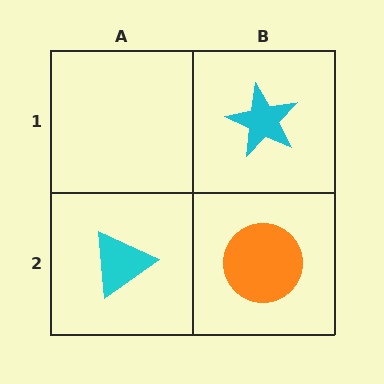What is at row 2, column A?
A cyan triangle.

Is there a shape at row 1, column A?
No, that cell is empty.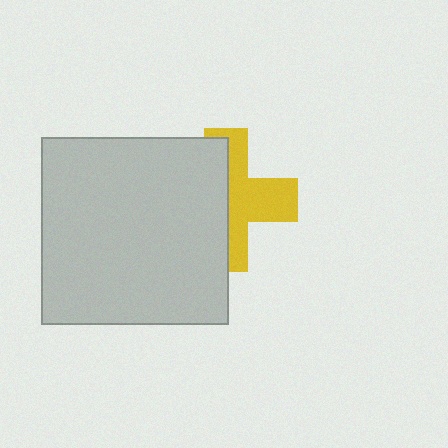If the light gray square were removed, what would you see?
You would see the complete yellow cross.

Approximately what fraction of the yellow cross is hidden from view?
Roughly 53% of the yellow cross is hidden behind the light gray square.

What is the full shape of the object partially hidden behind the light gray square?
The partially hidden object is a yellow cross.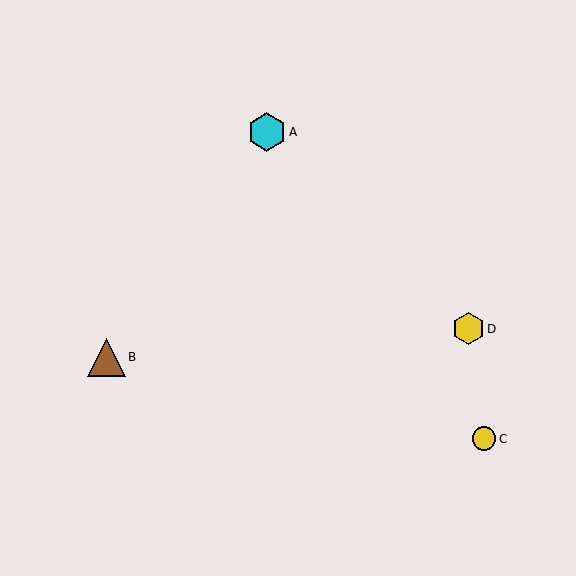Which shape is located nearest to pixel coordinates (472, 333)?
The yellow hexagon (labeled D) at (468, 329) is nearest to that location.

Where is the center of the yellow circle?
The center of the yellow circle is at (484, 439).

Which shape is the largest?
The cyan hexagon (labeled A) is the largest.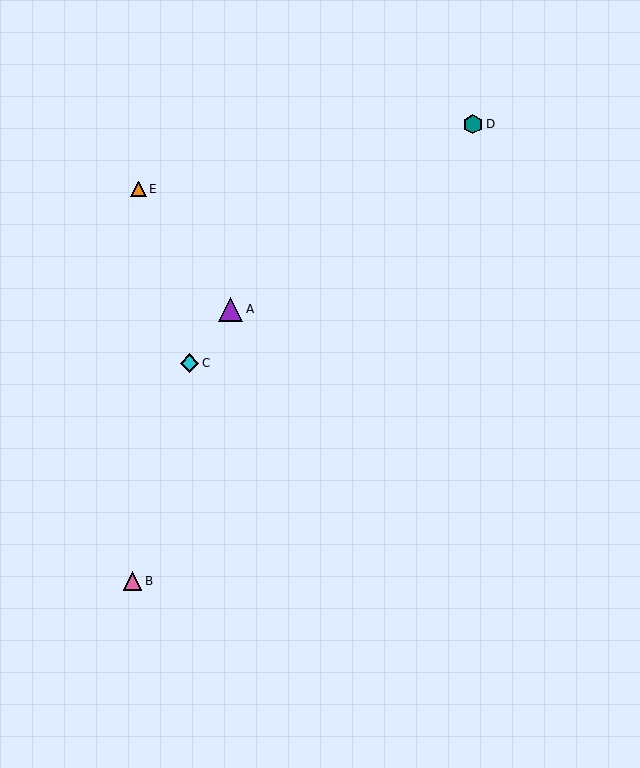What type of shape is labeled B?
Shape B is a pink triangle.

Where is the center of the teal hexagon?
The center of the teal hexagon is at (473, 124).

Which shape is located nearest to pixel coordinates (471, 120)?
The teal hexagon (labeled D) at (473, 124) is nearest to that location.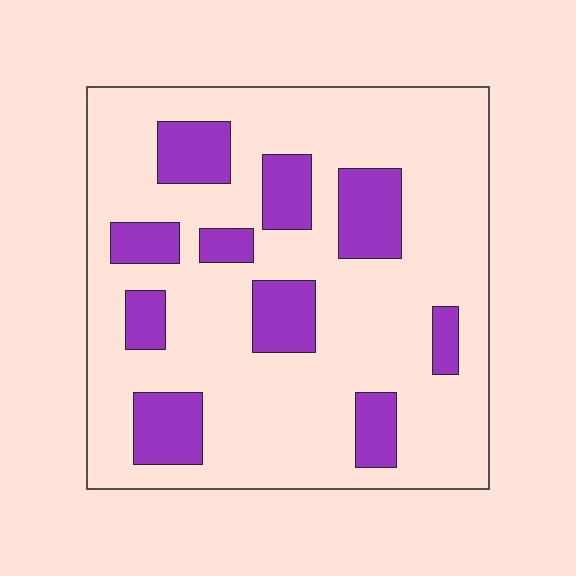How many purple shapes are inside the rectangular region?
10.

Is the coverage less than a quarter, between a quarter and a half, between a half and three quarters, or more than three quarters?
Less than a quarter.